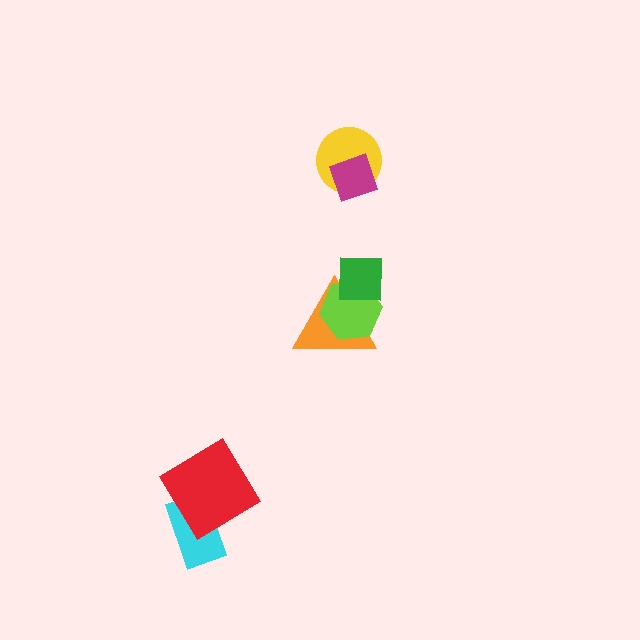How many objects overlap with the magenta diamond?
1 object overlaps with the magenta diamond.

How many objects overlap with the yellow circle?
1 object overlaps with the yellow circle.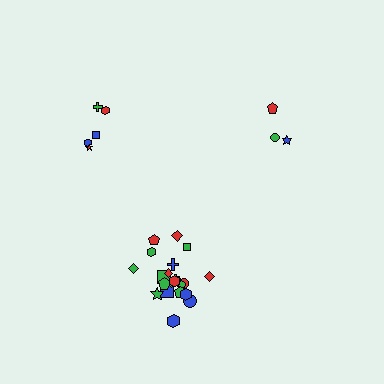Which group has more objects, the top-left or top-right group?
The top-left group.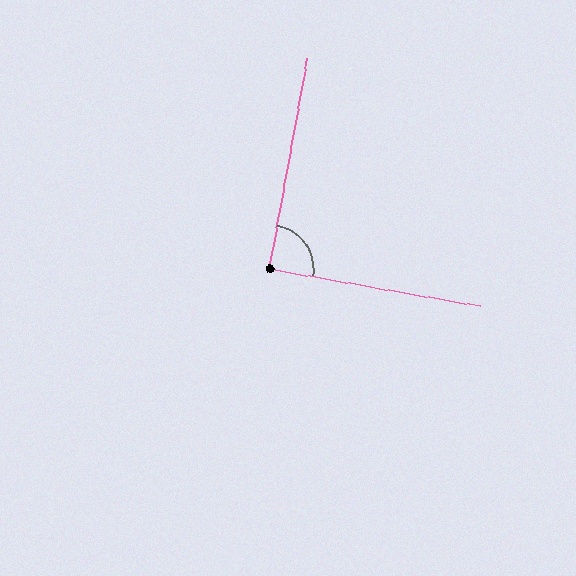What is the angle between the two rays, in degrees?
Approximately 90 degrees.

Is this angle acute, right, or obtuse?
It is approximately a right angle.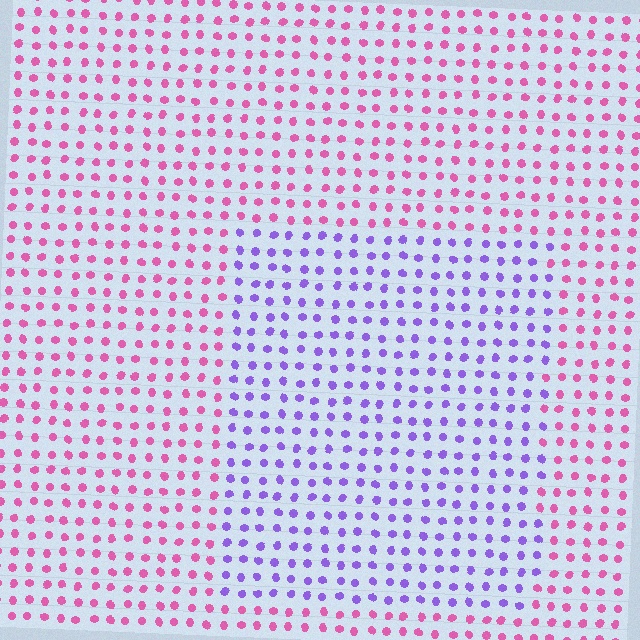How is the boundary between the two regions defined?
The boundary is defined purely by a slight shift in hue (about 59 degrees). Spacing, size, and orientation are identical on both sides.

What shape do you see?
I see a rectangle.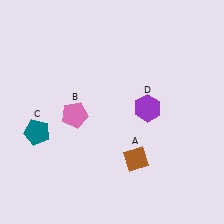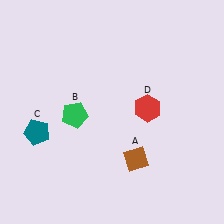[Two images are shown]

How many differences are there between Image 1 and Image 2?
There are 2 differences between the two images.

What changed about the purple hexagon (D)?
In Image 1, D is purple. In Image 2, it changed to red.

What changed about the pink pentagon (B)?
In Image 1, B is pink. In Image 2, it changed to green.